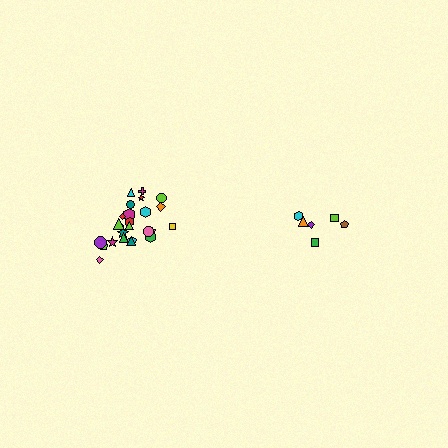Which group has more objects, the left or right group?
The left group.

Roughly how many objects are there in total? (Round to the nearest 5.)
Roughly 30 objects in total.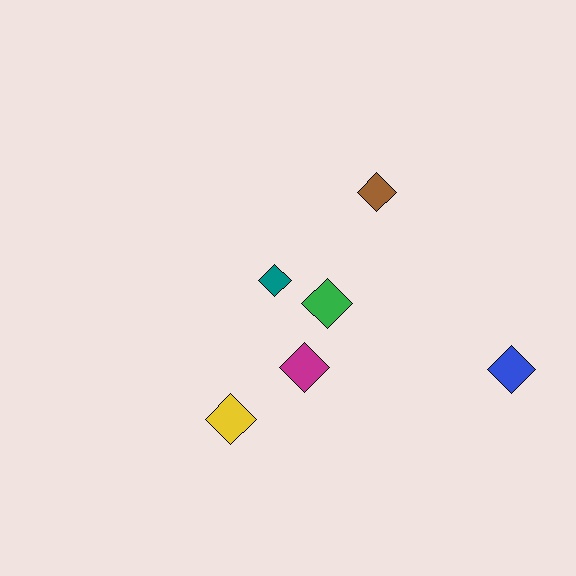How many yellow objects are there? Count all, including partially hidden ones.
There is 1 yellow object.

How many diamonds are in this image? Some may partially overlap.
There are 6 diamonds.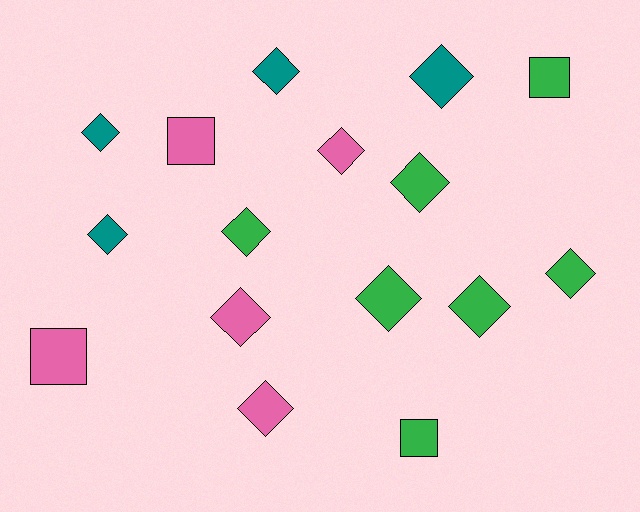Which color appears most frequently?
Green, with 7 objects.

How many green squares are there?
There are 2 green squares.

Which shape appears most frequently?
Diamond, with 12 objects.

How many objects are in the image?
There are 16 objects.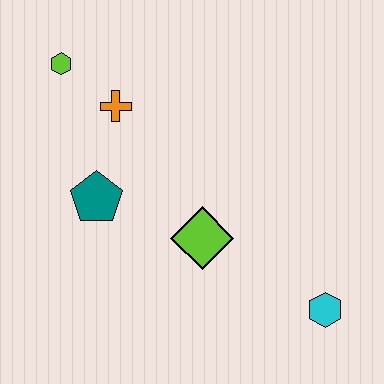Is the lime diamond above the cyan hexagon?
Yes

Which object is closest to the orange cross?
The lime hexagon is closest to the orange cross.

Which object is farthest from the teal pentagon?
The cyan hexagon is farthest from the teal pentagon.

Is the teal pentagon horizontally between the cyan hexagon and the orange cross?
No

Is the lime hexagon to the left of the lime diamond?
Yes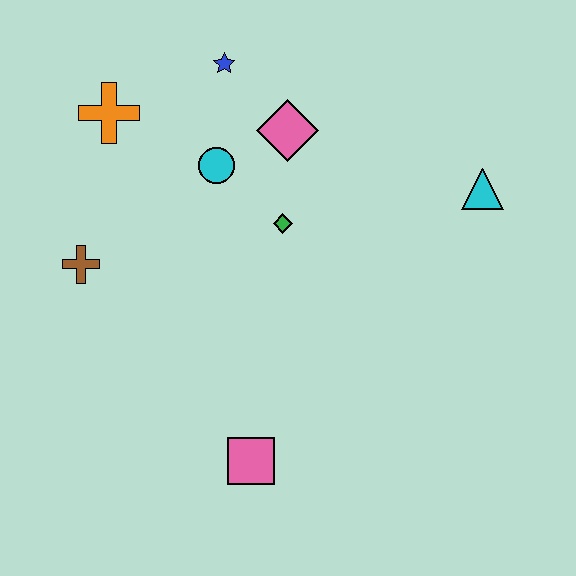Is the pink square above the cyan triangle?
No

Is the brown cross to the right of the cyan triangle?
No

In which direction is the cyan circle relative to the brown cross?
The cyan circle is to the right of the brown cross.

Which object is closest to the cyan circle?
The pink diamond is closest to the cyan circle.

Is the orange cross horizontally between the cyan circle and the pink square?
No